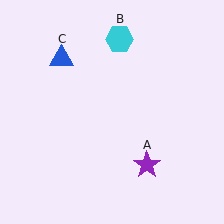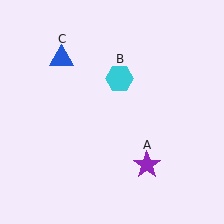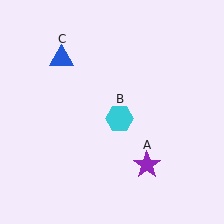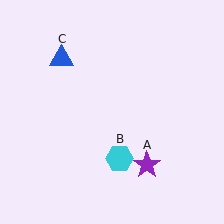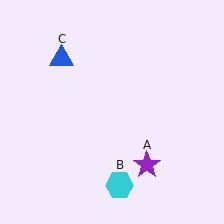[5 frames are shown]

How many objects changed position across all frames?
1 object changed position: cyan hexagon (object B).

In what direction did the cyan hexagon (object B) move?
The cyan hexagon (object B) moved down.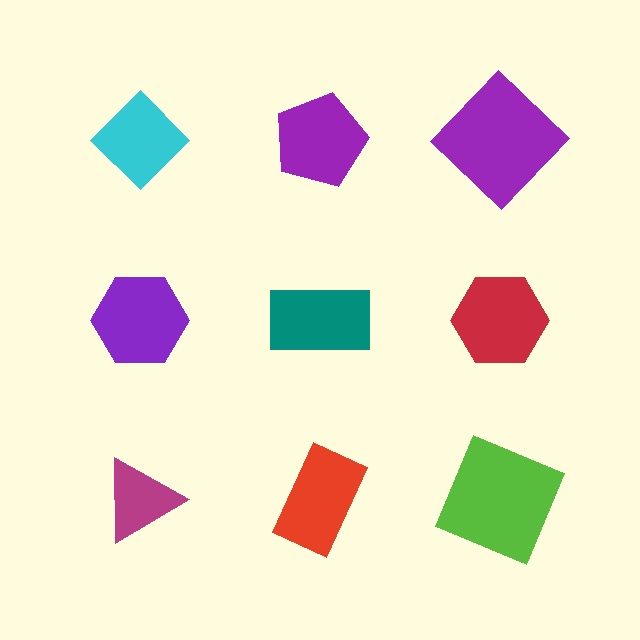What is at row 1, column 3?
A purple diamond.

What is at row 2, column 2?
A teal rectangle.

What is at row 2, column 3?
A red hexagon.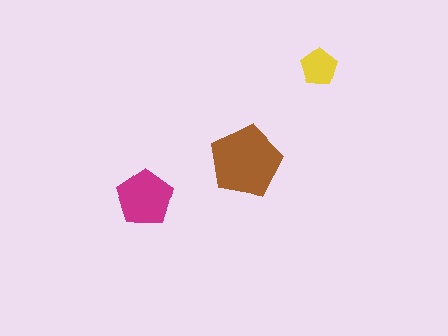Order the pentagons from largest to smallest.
the brown one, the magenta one, the yellow one.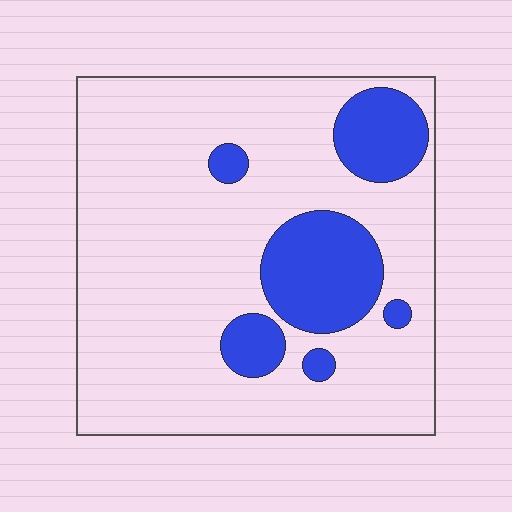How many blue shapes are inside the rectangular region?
6.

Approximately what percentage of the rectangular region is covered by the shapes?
Approximately 20%.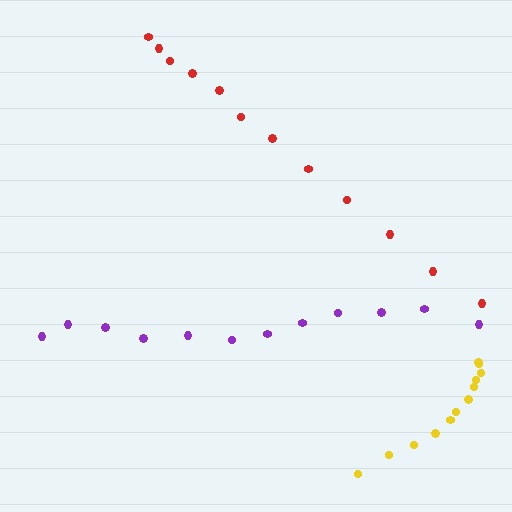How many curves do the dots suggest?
There are 3 distinct paths.